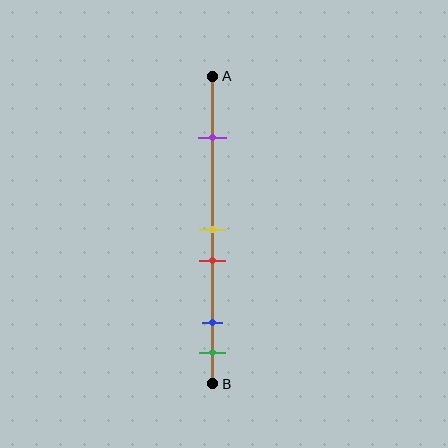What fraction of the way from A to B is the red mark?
The red mark is approximately 60% (0.6) of the way from A to B.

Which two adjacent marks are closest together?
The yellow and red marks are the closest adjacent pair.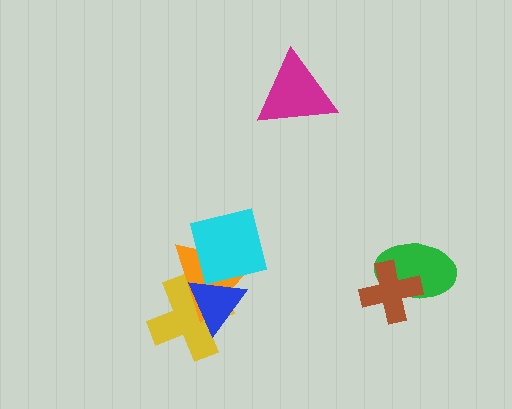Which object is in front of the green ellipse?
The brown cross is in front of the green ellipse.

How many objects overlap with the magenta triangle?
0 objects overlap with the magenta triangle.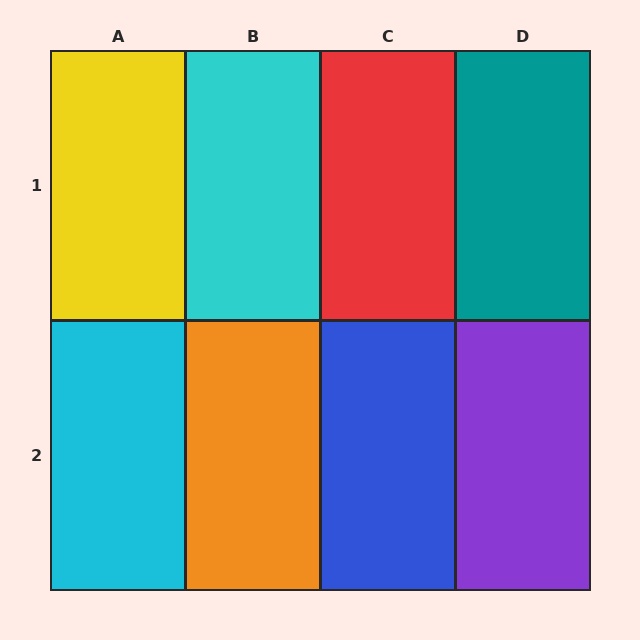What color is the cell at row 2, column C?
Blue.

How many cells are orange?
1 cell is orange.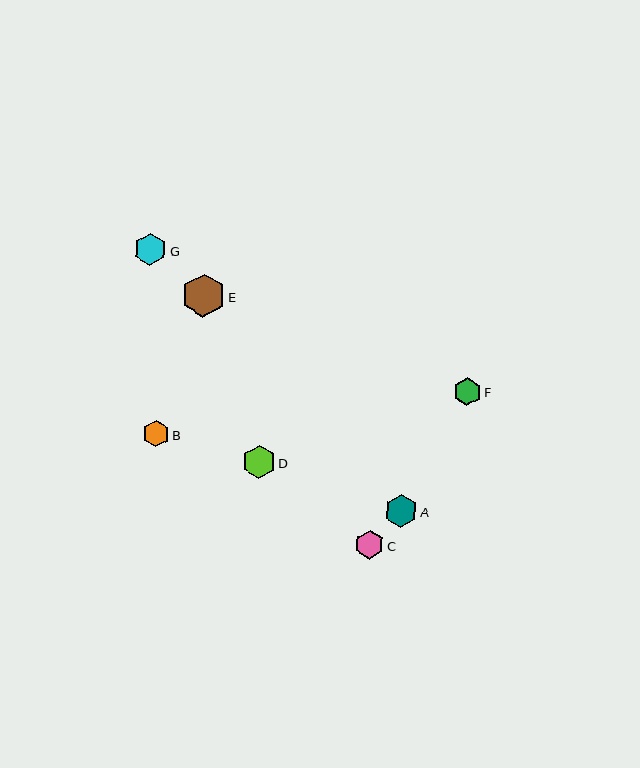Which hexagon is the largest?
Hexagon E is the largest with a size of approximately 43 pixels.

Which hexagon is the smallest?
Hexagon B is the smallest with a size of approximately 27 pixels.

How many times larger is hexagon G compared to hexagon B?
Hexagon G is approximately 1.2 times the size of hexagon B.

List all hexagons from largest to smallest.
From largest to smallest: E, D, A, G, C, F, B.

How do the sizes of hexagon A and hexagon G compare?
Hexagon A and hexagon G are approximately the same size.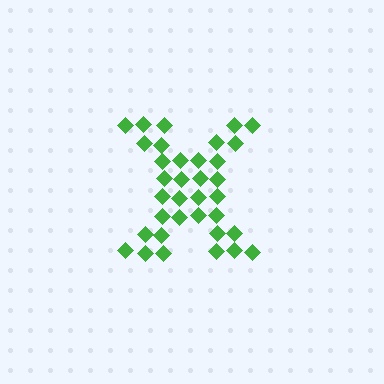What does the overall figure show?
The overall figure shows the letter X.